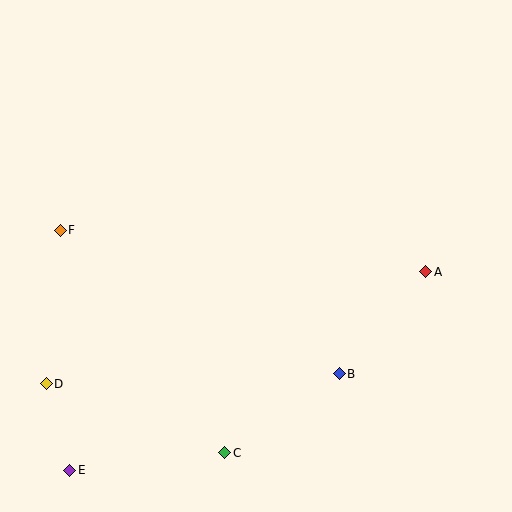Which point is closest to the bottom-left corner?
Point E is closest to the bottom-left corner.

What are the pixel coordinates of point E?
Point E is at (70, 470).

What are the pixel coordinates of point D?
Point D is at (46, 384).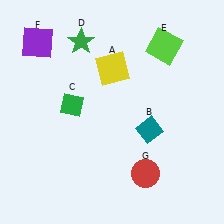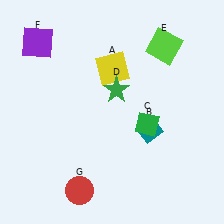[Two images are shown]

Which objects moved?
The objects that moved are: the green diamond (C), the green star (D), the red circle (G).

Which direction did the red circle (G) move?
The red circle (G) moved left.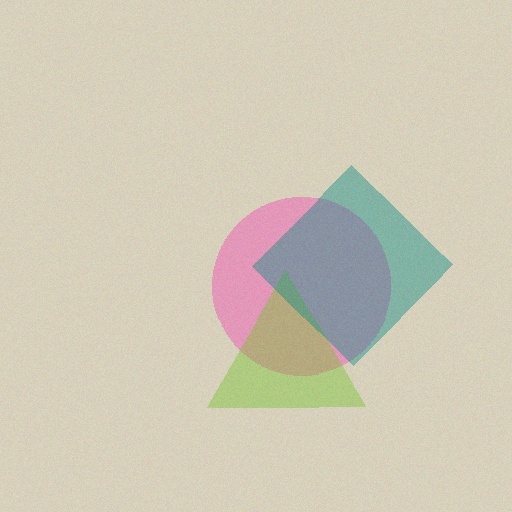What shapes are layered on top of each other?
The layered shapes are: a pink circle, a lime triangle, a teal diamond.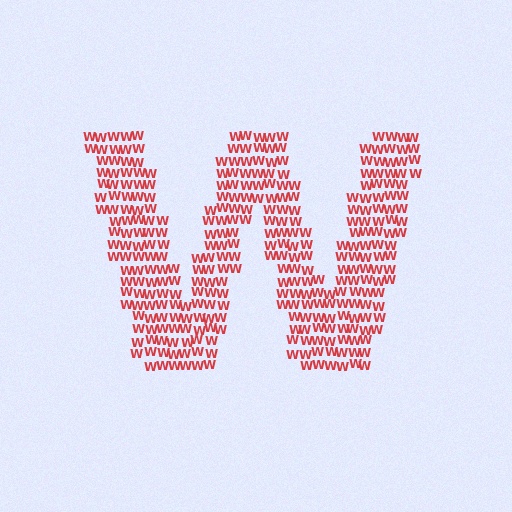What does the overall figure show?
The overall figure shows the letter W.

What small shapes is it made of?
It is made of small letter W's.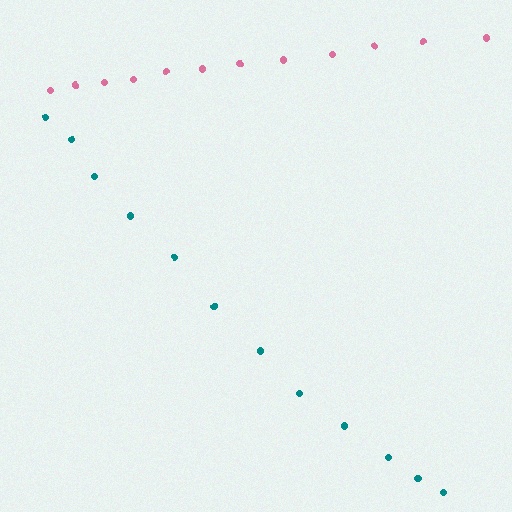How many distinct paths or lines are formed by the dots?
There are 2 distinct paths.